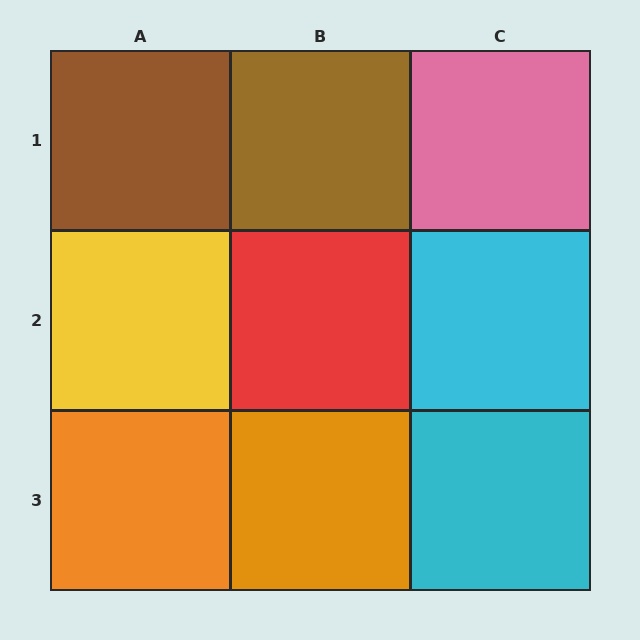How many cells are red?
1 cell is red.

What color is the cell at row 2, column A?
Yellow.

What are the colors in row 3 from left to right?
Orange, orange, cyan.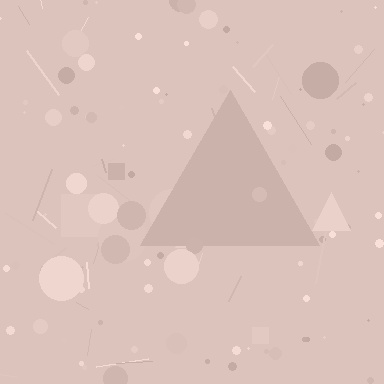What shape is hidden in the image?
A triangle is hidden in the image.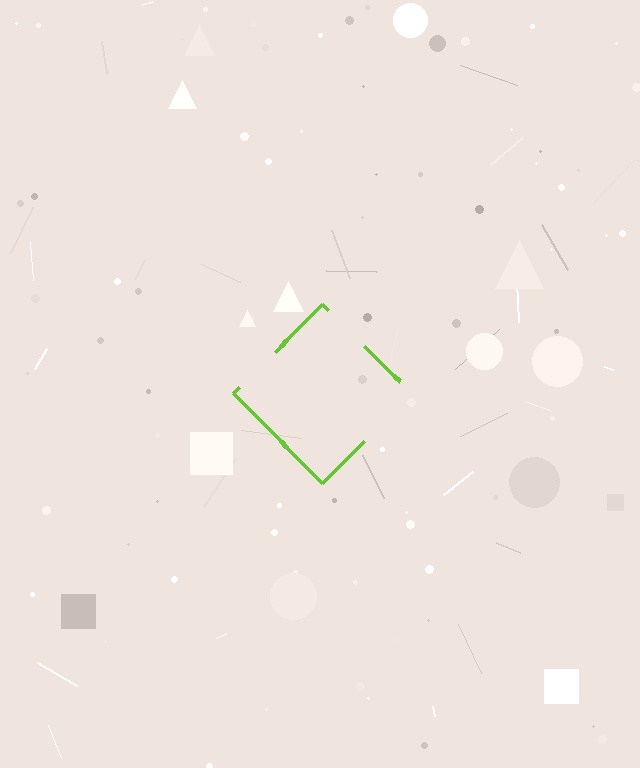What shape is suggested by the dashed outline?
The dashed outline suggests a diamond.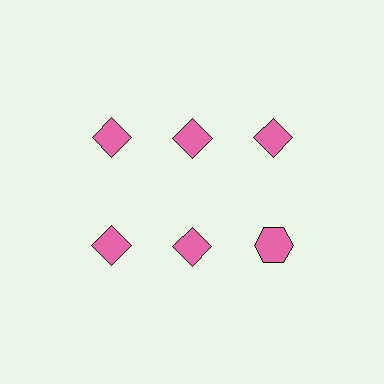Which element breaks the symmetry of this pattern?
The pink hexagon in the second row, center column breaks the symmetry. All other shapes are pink diamonds.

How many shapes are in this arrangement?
There are 6 shapes arranged in a grid pattern.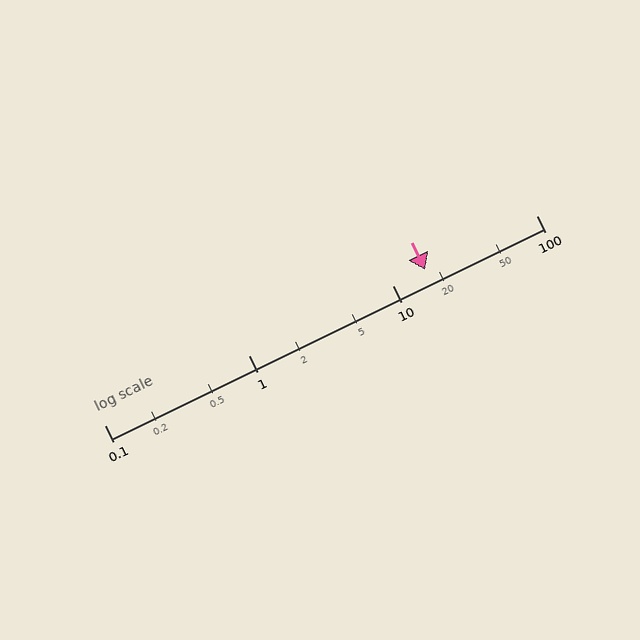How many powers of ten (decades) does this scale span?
The scale spans 3 decades, from 0.1 to 100.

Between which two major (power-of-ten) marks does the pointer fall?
The pointer is between 10 and 100.